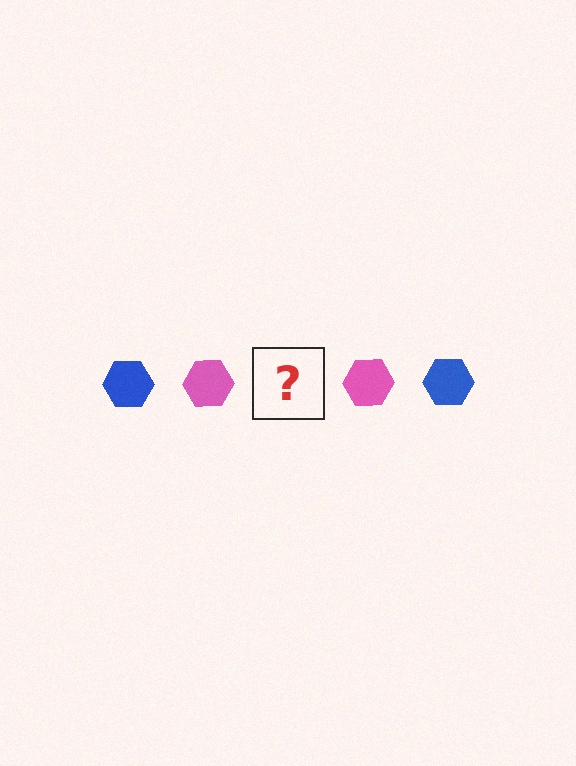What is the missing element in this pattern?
The missing element is a blue hexagon.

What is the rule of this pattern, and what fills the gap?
The rule is that the pattern cycles through blue, pink hexagons. The gap should be filled with a blue hexagon.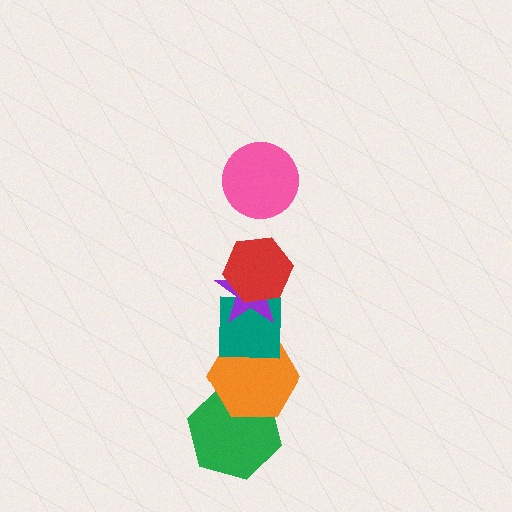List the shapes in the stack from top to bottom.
From top to bottom: the pink circle, the red hexagon, the purple star, the teal square, the orange hexagon, the green hexagon.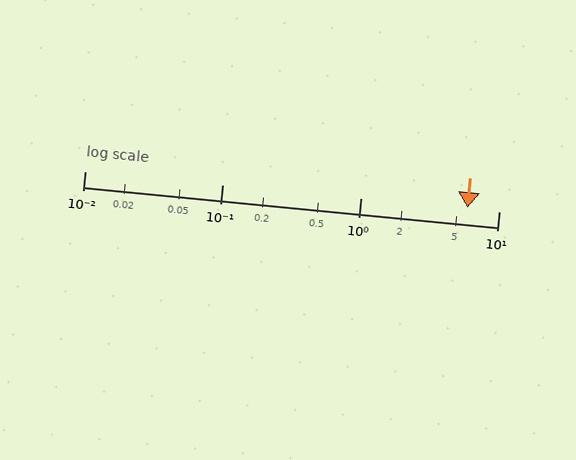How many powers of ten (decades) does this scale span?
The scale spans 3 decades, from 0.01 to 10.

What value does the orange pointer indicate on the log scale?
The pointer indicates approximately 5.9.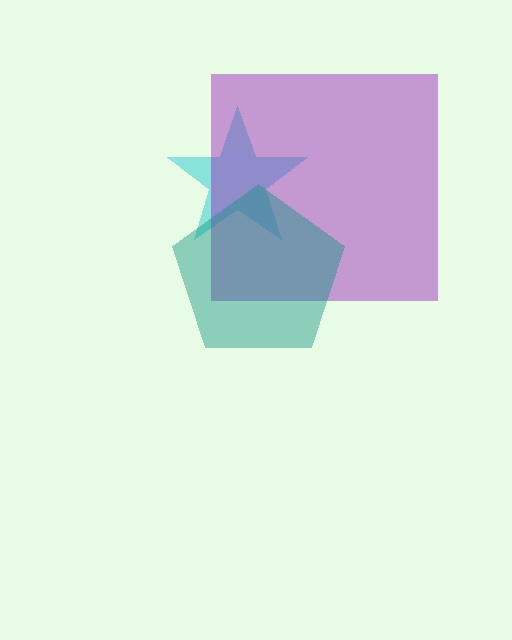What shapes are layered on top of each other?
The layered shapes are: a cyan star, a purple square, a teal pentagon.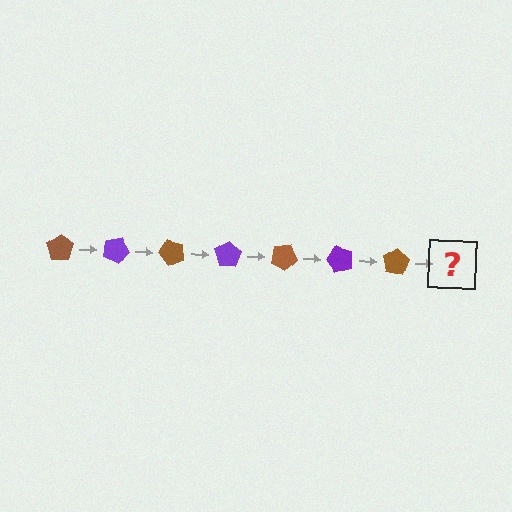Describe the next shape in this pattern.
It should be a purple pentagon, rotated 175 degrees from the start.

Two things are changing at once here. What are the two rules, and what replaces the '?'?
The two rules are that it rotates 25 degrees each step and the color cycles through brown and purple. The '?' should be a purple pentagon, rotated 175 degrees from the start.